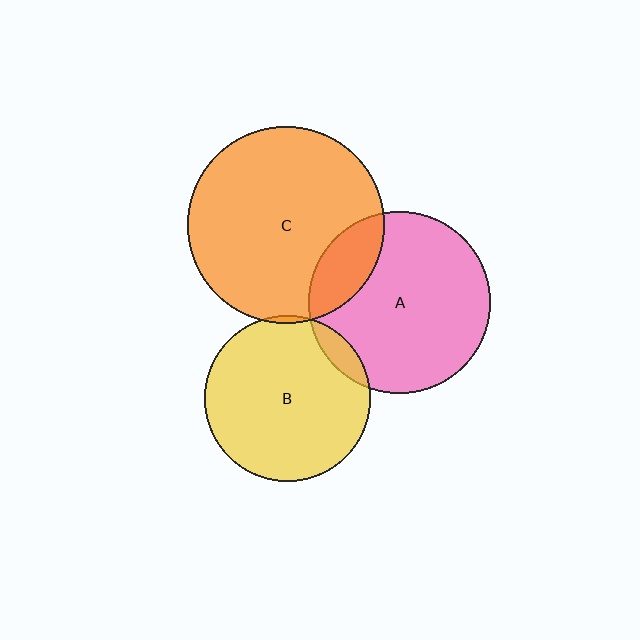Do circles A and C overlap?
Yes.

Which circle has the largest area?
Circle C (orange).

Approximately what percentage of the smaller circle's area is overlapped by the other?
Approximately 20%.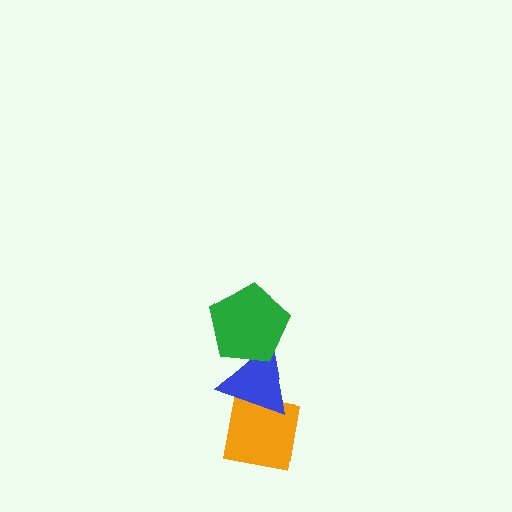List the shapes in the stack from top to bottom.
From top to bottom: the green pentagon, the blue triangle, the orange square.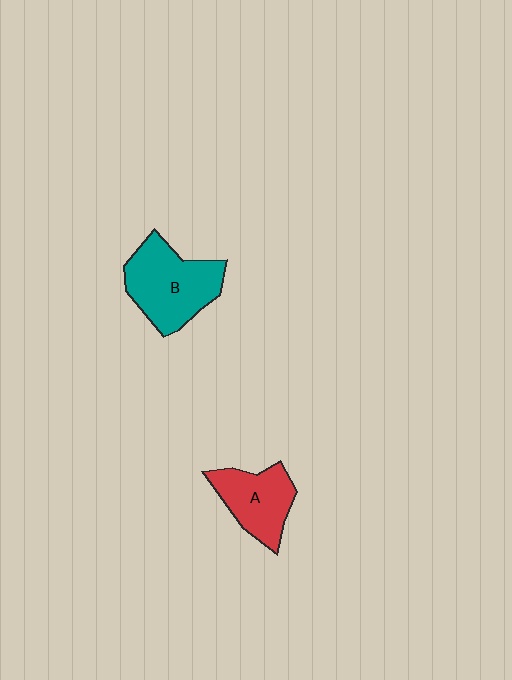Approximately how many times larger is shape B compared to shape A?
Approximately 1.3 times.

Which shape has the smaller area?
Shape A (red).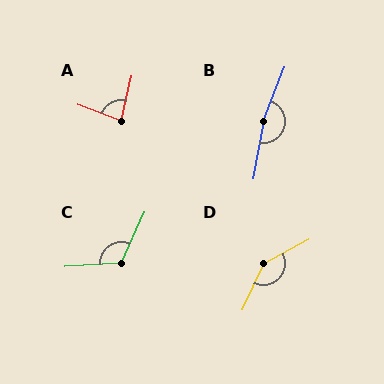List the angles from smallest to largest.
A (83°), C (118°), D (143°), B (169°).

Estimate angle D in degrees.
Approximately 143 degrees.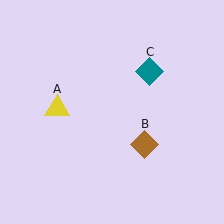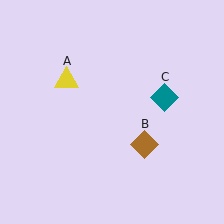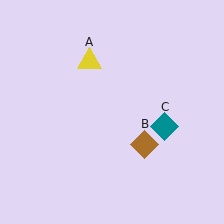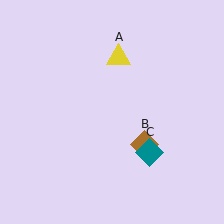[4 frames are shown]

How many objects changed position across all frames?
2 objects changed position: yellow triangle (object A), teal diamond (object C).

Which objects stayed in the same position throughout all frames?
Brown diamond (object B) remained stationary.